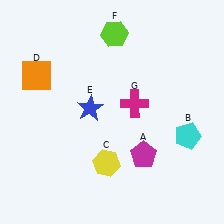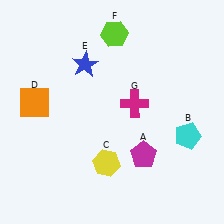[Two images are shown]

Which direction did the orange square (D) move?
The orange square (D) moved down.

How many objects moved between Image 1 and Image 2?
2 objects moved between the two images.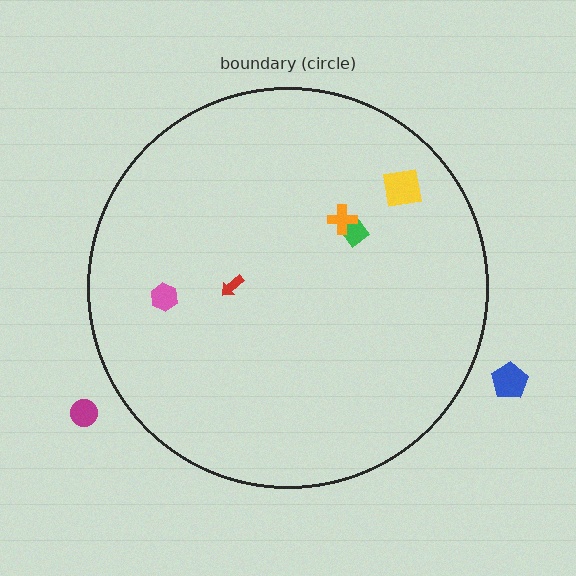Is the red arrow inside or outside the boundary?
Inside.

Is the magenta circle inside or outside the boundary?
Outside.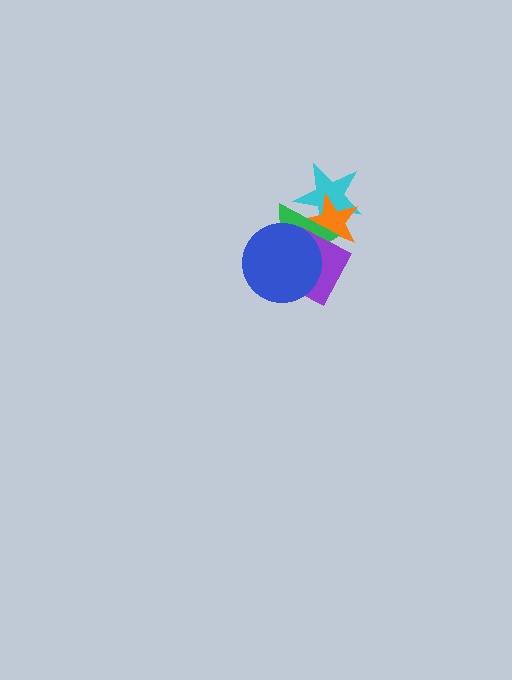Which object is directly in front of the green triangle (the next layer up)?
The purple diamond is directly in front of the green triangle.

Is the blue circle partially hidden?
No, no other shape covers it.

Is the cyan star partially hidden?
Yes, it is partially covered by another shape.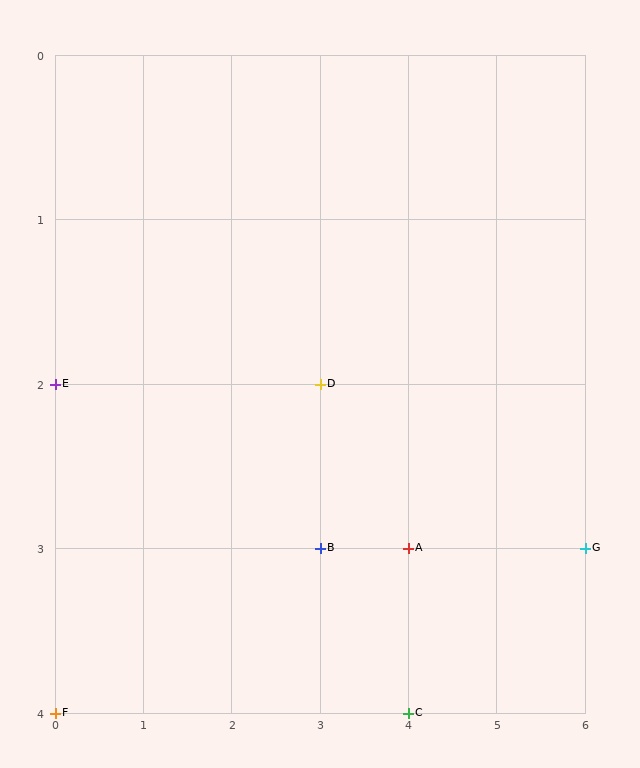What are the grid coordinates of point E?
Point E is at grid coordinates (0, 2).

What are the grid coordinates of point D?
Point D is at grid coordinates (3, 2).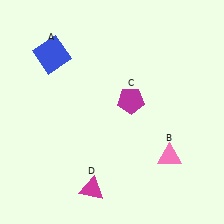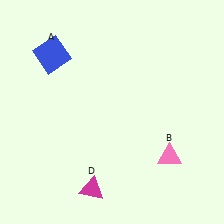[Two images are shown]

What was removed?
The magenta pentagon (C) was removed in Image 2.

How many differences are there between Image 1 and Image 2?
There is 1 difference between the two images.